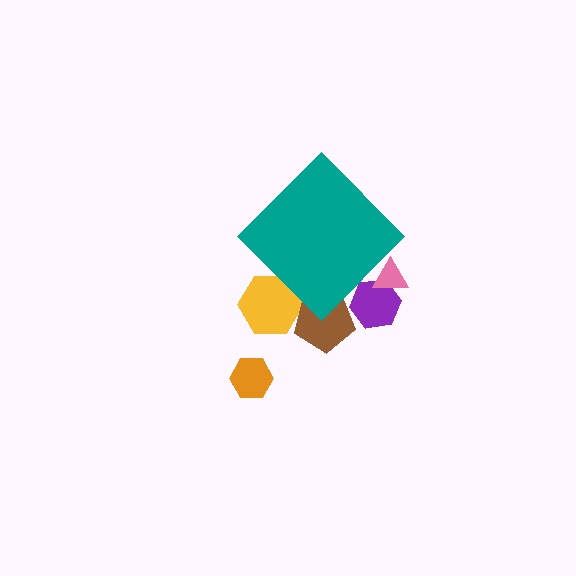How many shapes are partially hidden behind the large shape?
4 shapes are partially hidden.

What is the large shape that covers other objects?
A teal diamond.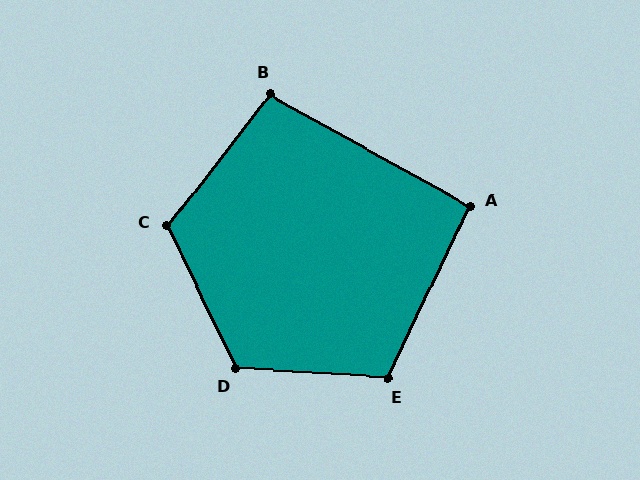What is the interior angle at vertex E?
Approximately 112 degrees (obtuse).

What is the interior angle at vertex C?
Approximately 116 degrees (obtuse).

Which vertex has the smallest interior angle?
A, at approximately 94 degrees.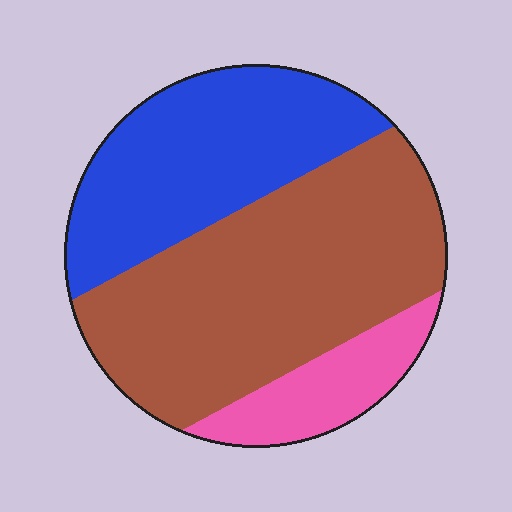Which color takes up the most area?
Brown, at roughly 55%.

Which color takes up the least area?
Pink, at roughly 15%.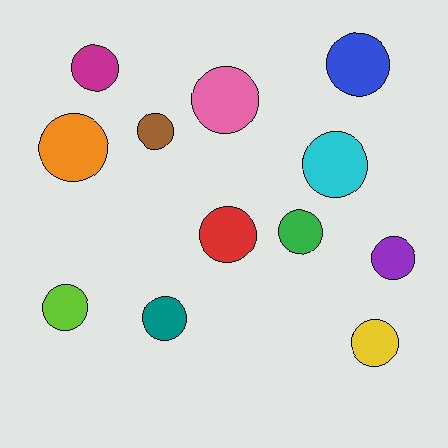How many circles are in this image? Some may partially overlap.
There are 12 circles.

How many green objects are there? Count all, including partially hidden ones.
There is 1 green object.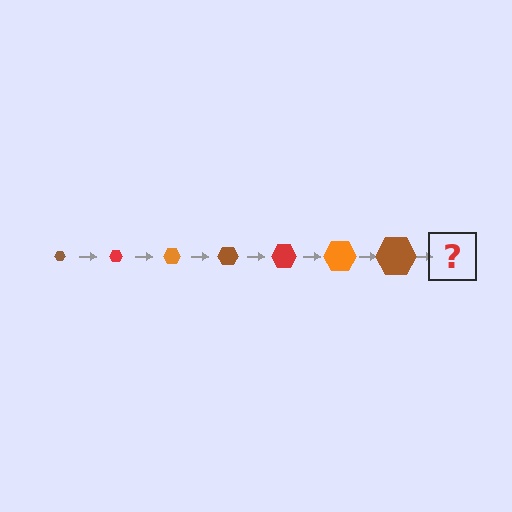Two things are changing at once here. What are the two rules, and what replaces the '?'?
The two rules are that the hexagon grows larger each step and the color cycles through brown, red, and orange. The '?' should be a red hexagon, larger than the previous one.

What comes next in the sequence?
The next element should be a red hexagon, larger than the previous one.